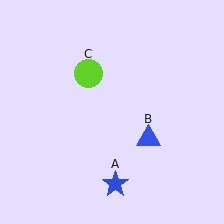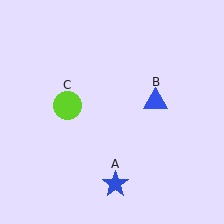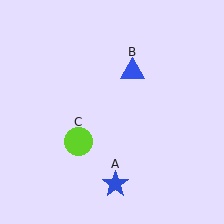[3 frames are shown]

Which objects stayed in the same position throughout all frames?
Blue star (object A) remained stationary.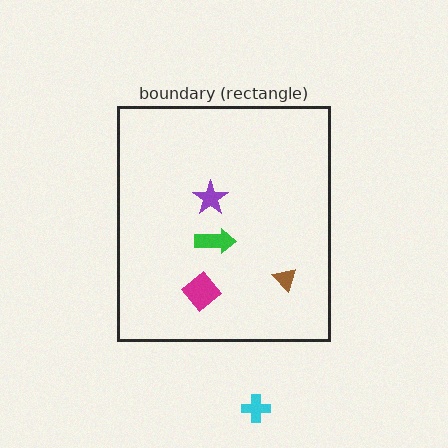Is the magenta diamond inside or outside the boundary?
Inside.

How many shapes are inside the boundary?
4 inside, 1 outside.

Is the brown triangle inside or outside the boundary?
Inside.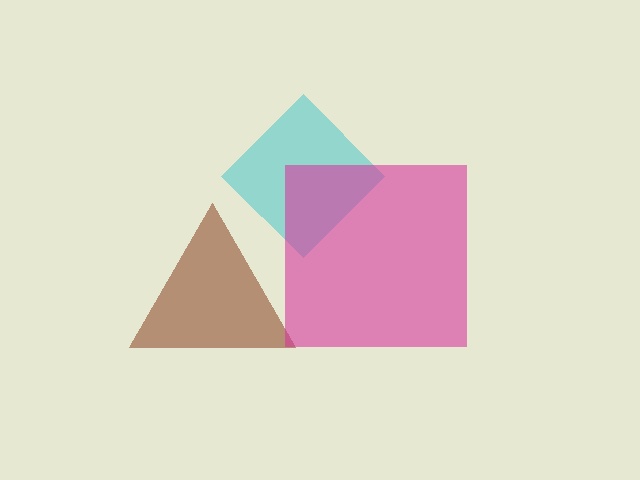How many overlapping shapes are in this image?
There are 3 overlapping shapes in the image.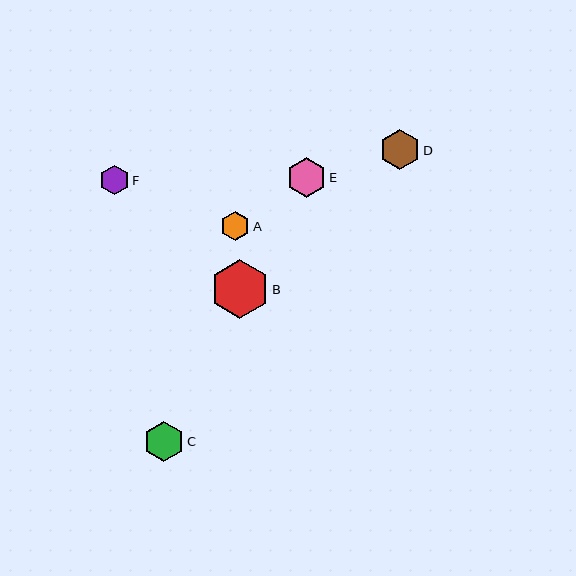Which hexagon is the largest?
Hexagon B is the largest with a size of approximately 59 pixels.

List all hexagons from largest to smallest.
From largest to smallest: B, C, D, E, F, A.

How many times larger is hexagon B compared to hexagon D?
Hexagon B is approximately 1.5 times the size of hexagon D.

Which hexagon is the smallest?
Hexagon A is the smallest with a size of approximately 29 pixels.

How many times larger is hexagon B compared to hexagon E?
Hexagon B is approximately 1.5 times the size of hexagon E.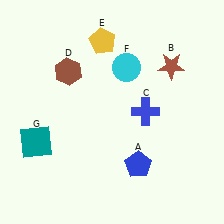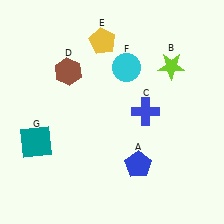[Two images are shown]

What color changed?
The star (B) changed from brown in Image 1 to lime in Image 2.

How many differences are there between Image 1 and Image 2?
There is 1 difference between the two images.